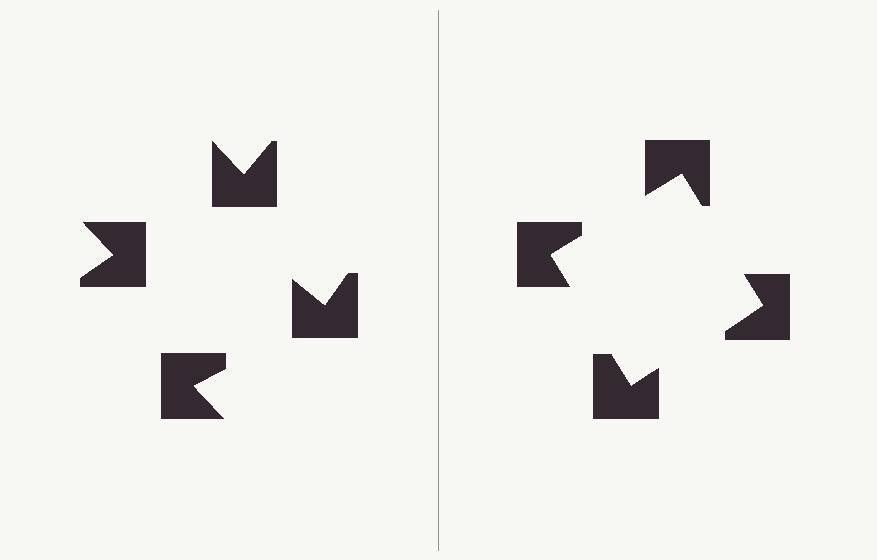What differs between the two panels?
The notched squares are positioned identically on both sides; only the wedge orientations differ. On the right they align to a square; on the left they are misaligned.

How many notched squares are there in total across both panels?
8 — 4 on each side.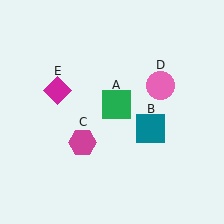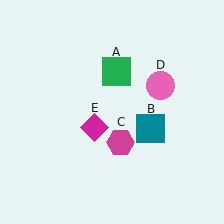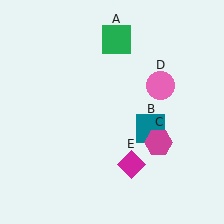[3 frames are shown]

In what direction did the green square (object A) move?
The green square (object A) moved up.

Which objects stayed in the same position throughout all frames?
Teal square (object B) and pink circle (object D) remained stationary.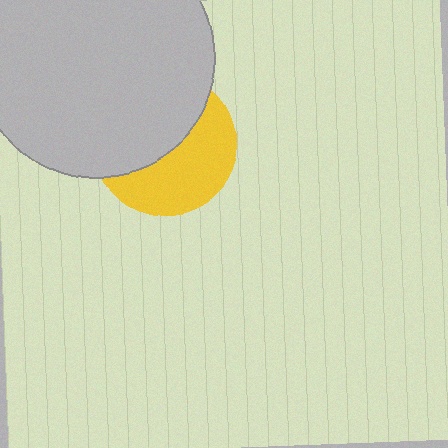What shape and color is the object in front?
The object in front is a light gray circle.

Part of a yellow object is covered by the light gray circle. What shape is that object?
It is a circle.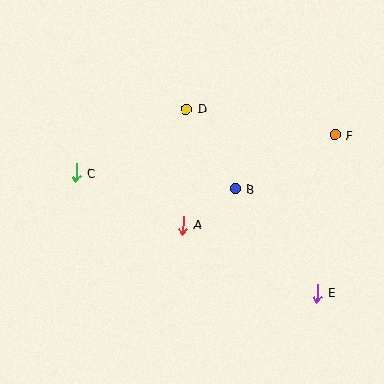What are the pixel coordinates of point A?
Point A is at (183, 225).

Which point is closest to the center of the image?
Point A at (183, 225) is closest to the center.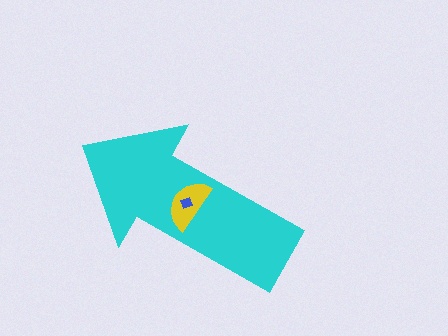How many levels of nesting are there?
3.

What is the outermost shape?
The cyan arrow.